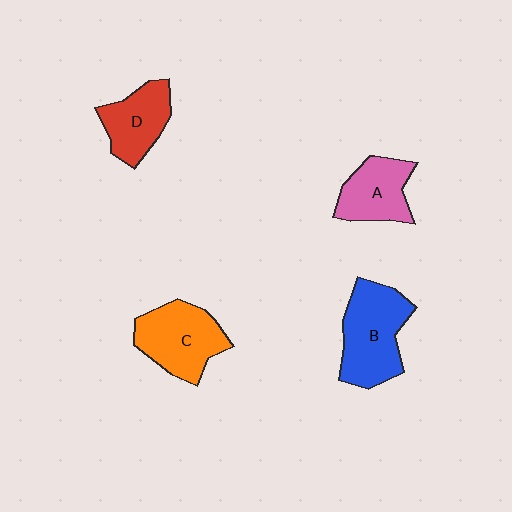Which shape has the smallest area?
Shape D (red).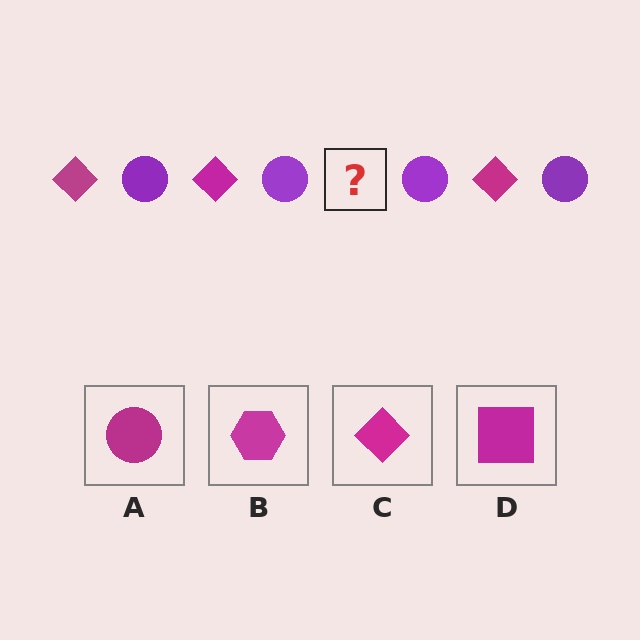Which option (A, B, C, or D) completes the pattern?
C.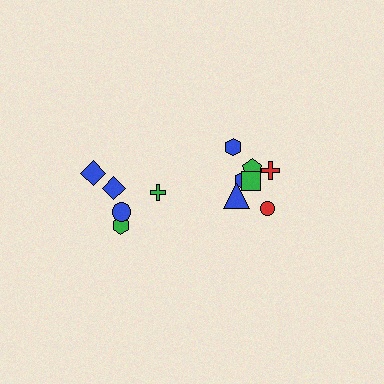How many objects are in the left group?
There are 5 objects.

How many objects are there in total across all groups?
There are 12 objects.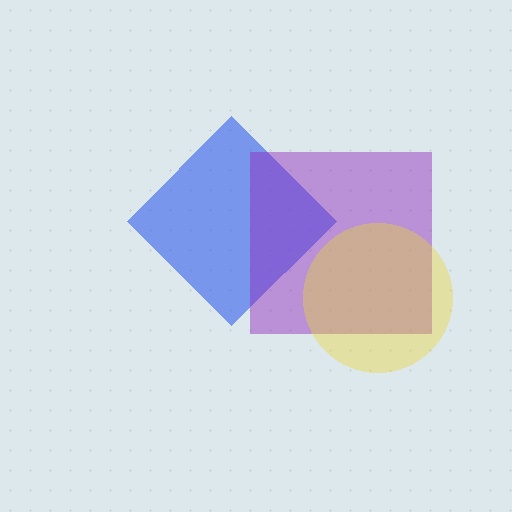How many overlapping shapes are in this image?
There are 3 overlapping shapes in the image.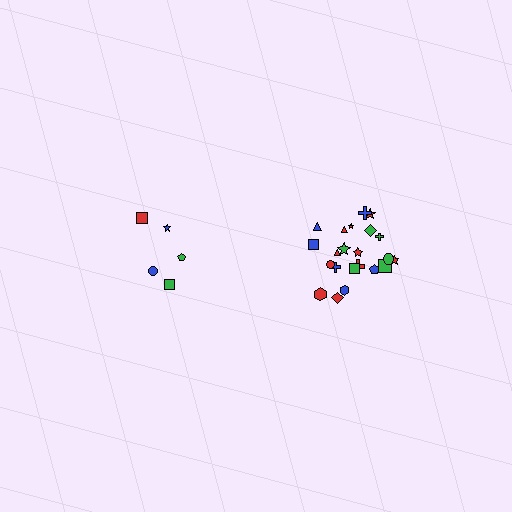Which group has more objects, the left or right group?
The right group.